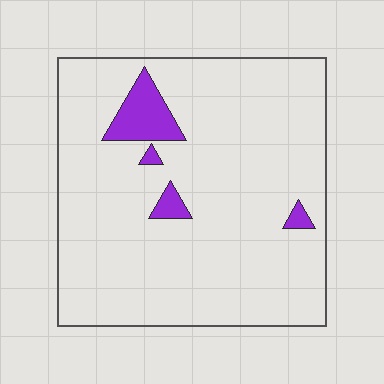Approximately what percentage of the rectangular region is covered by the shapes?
Approximately 5%.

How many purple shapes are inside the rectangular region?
4.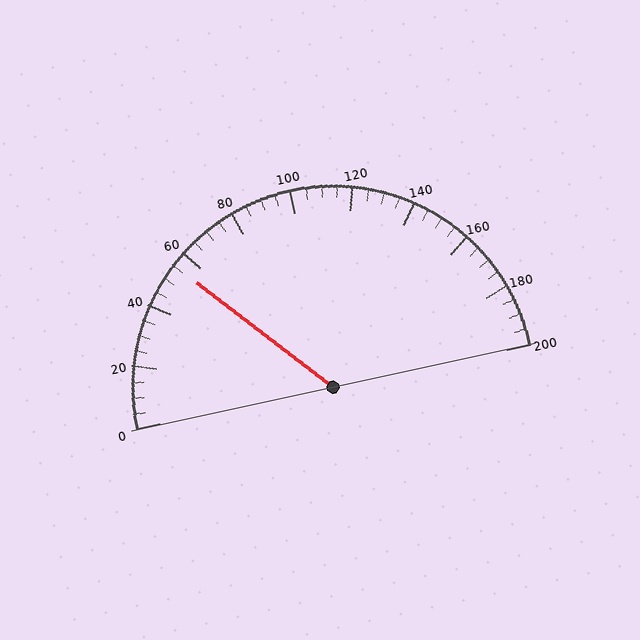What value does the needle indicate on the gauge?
The needle indicates approximately 55.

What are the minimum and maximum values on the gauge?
The gauge ranges from 0 to 200.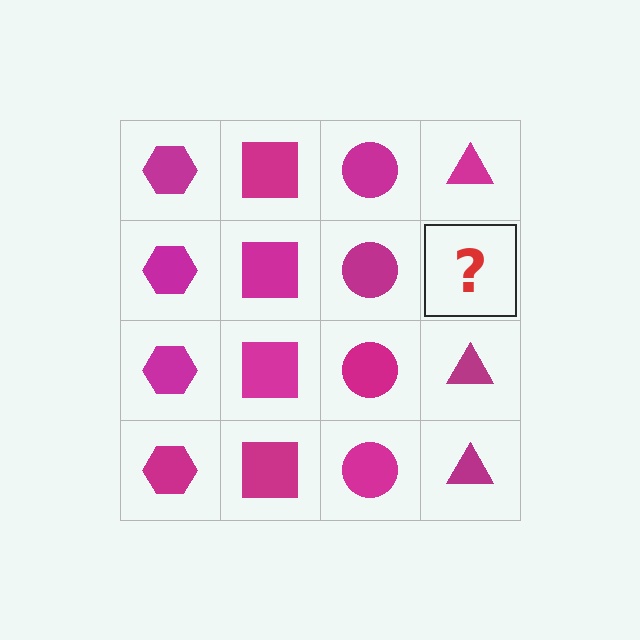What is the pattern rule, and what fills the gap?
The rule is that each column has a consistent shape. The gap should be filled with a magenta triangle.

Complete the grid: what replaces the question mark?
The question mark should be replaced with a magenta triangle.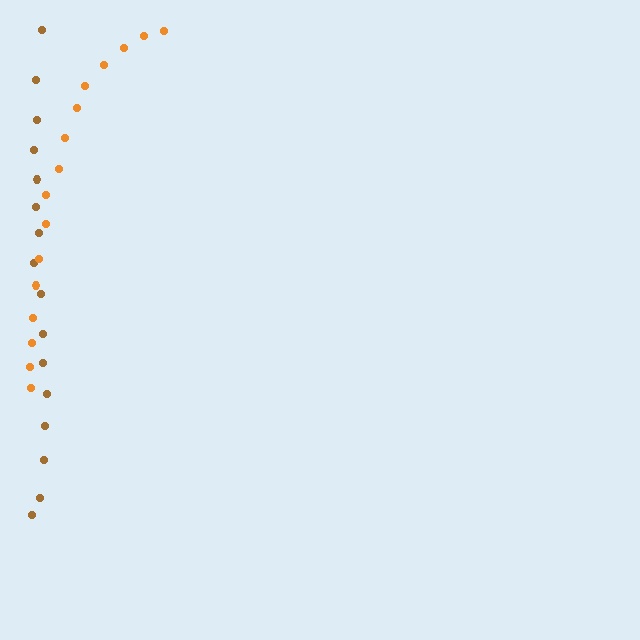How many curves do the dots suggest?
There are 2 distinct paths.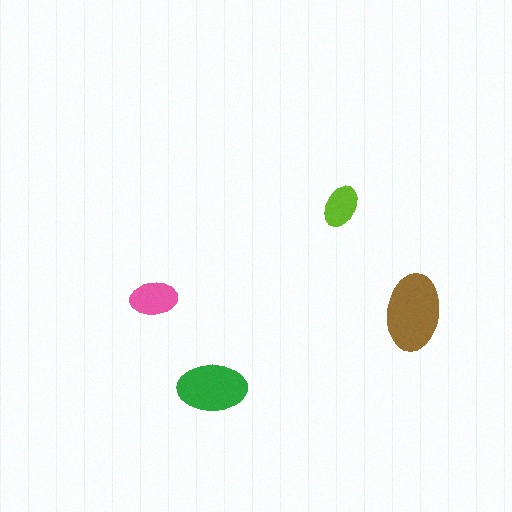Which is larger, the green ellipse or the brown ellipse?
The brown one.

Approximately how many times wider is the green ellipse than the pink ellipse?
About 1.5 times wider.